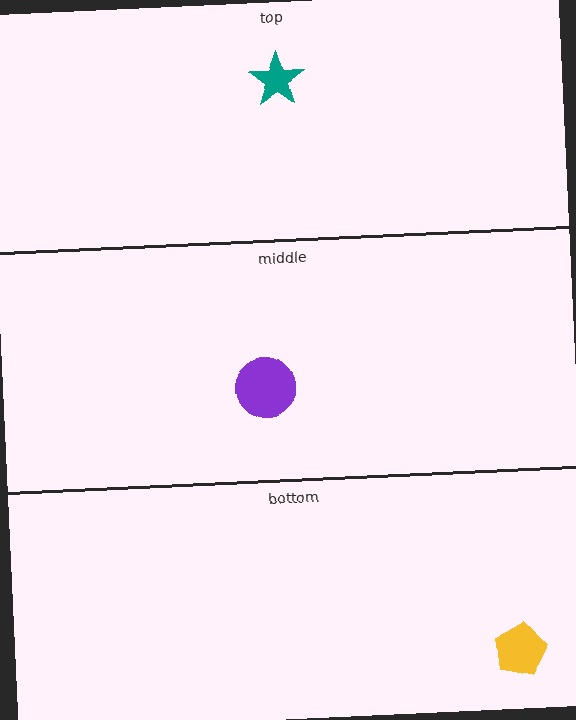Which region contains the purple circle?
The middle region.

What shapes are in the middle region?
The purple circle.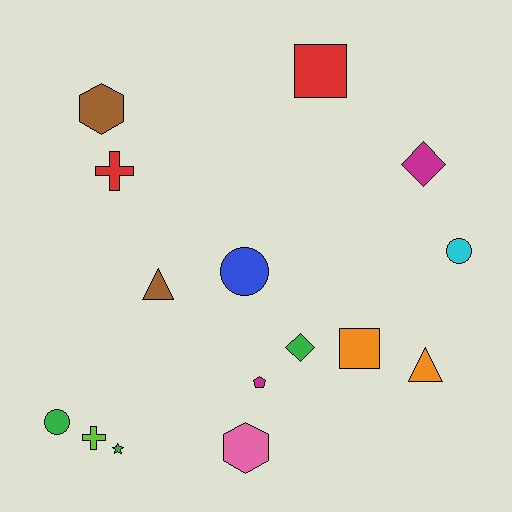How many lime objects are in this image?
There is 1 lime object.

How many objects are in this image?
There are 15 objects.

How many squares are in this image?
There are 2 squares.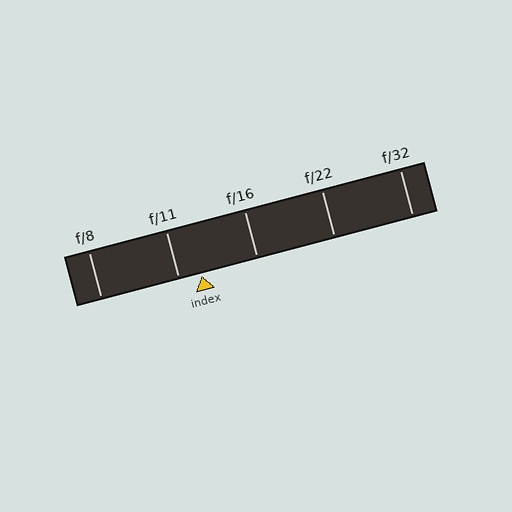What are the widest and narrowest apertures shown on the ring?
The widest aperture shown is f/8 and the narrowest is f/32.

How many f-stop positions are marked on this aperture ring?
There are 5 f-stop positions marked.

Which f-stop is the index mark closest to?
The index mark is closest to f/11.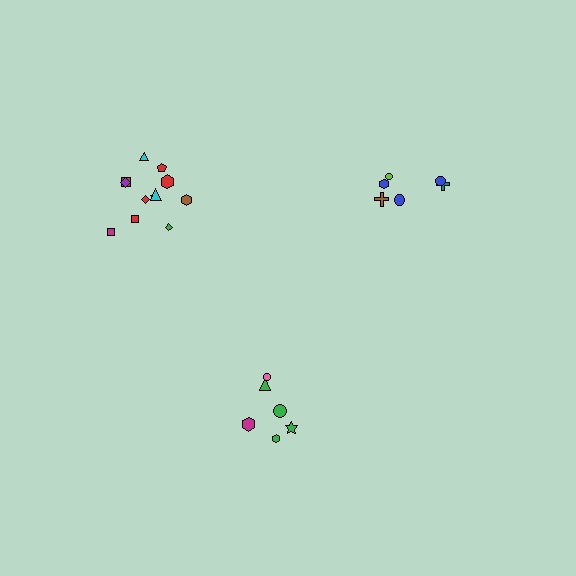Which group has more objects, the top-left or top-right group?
The top-left group.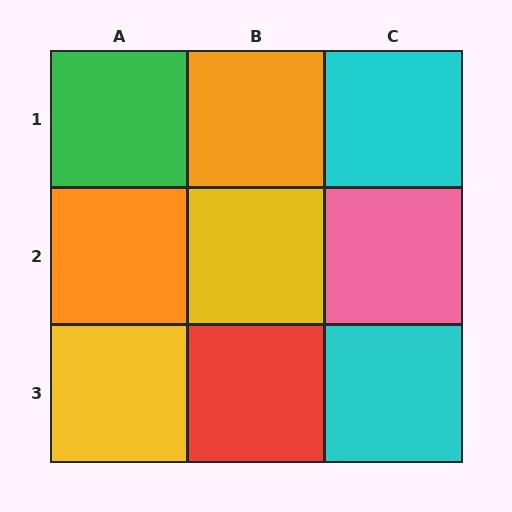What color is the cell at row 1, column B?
Orange.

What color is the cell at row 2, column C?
Pink.